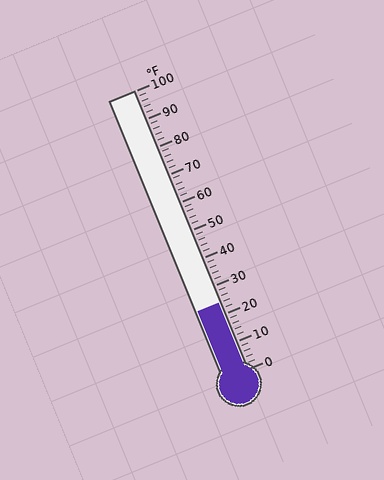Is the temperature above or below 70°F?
The temperature is below 70°F.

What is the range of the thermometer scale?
The thermometer scale ranges from 0°F to 100°F.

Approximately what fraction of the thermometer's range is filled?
The thermometer is filled to approximately 25% of its range.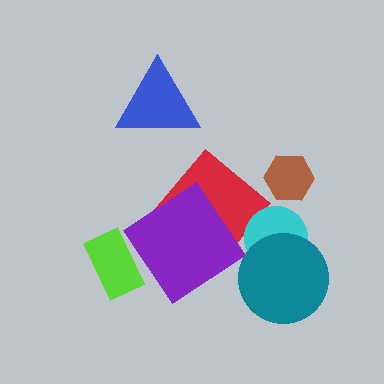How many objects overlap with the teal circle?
1 object overlaps with the teal circle.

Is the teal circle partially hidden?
No, no other shape covers it.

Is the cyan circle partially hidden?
Yes, it is partially covered by another shape.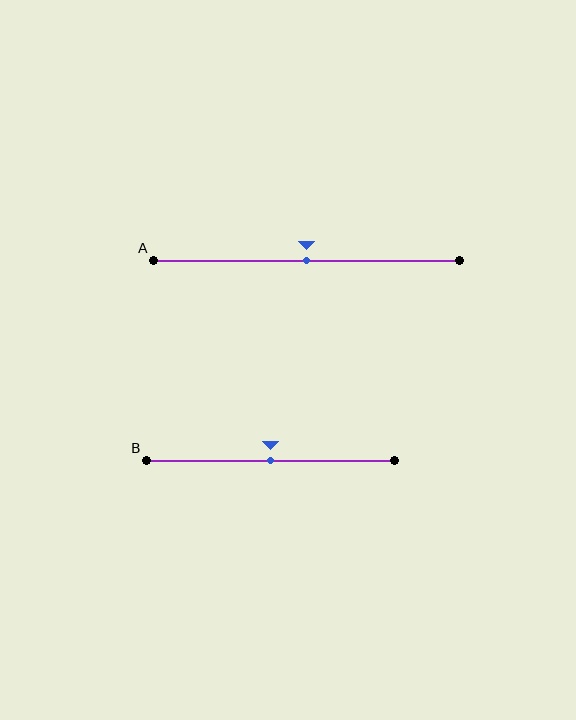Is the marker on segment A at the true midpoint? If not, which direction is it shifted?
Yes, the marker on segment A is at the true midpoint.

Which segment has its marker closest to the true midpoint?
Segment A has its marker closest to the true midpoint.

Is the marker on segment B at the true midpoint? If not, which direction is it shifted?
Yes, the marker on segment B is at the true midpoint.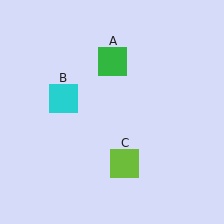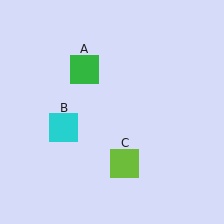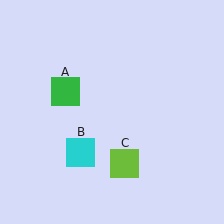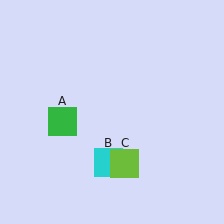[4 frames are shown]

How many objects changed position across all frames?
2 objects changed position: green square (object A), cyan square (object B).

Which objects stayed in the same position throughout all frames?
Lime square (object C) remained stationary.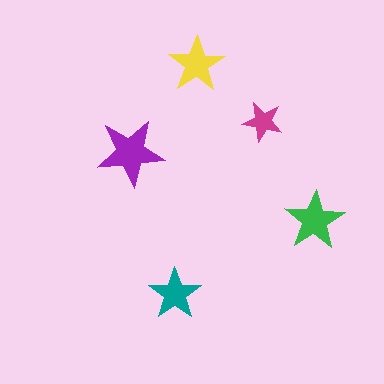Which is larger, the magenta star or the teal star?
The teal one.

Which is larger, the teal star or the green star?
The green one.